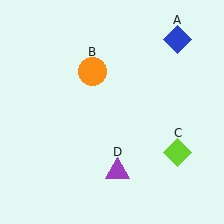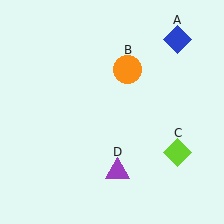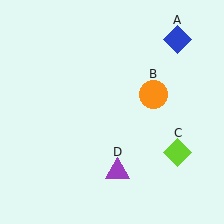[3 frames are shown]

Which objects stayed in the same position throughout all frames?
Blue diamond (object A) and lime diamond (object C) and purple triangle (object D) remained stationary.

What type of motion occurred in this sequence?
The orange circle (object B) rotated clockwise around the center of the scene.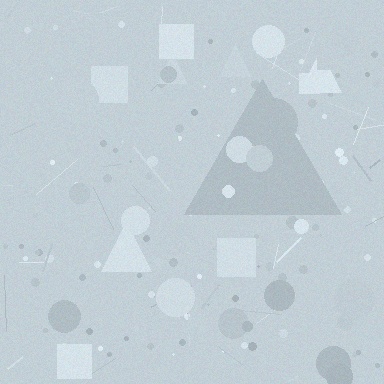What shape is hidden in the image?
A triangle is hidden in the image.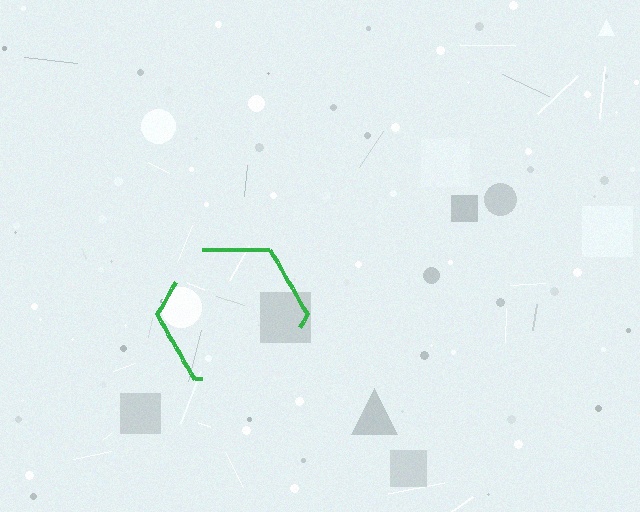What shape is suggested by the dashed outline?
The dashed outline suggests a hexagon.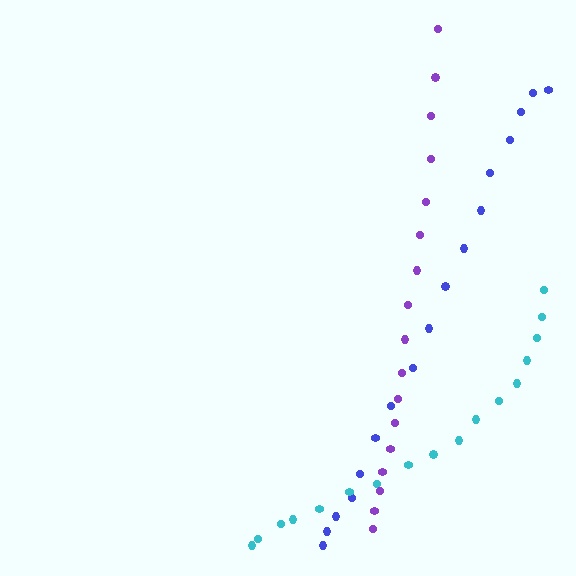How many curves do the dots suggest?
There are 3 distinct paths.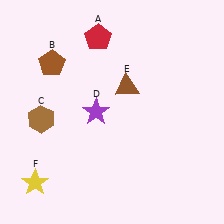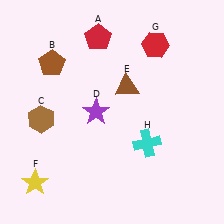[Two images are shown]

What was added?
A red hexagon (G), a cyan cross (H) were added in Image 2.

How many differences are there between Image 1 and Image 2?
There are 2 differences between the two images.